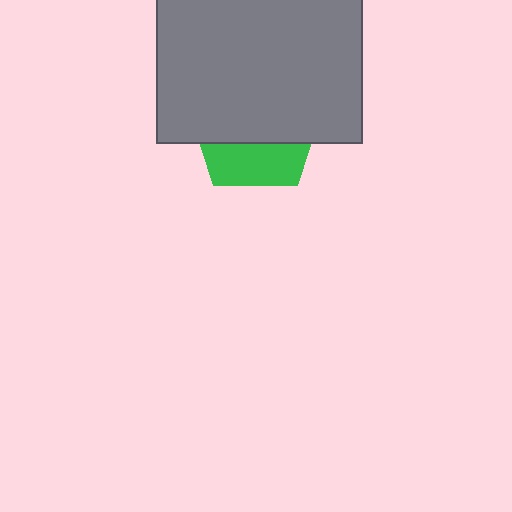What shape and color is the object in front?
The object in front is a gray square.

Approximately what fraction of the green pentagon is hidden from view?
Roughly 66% of the green pentagon is hidden behind the gray square.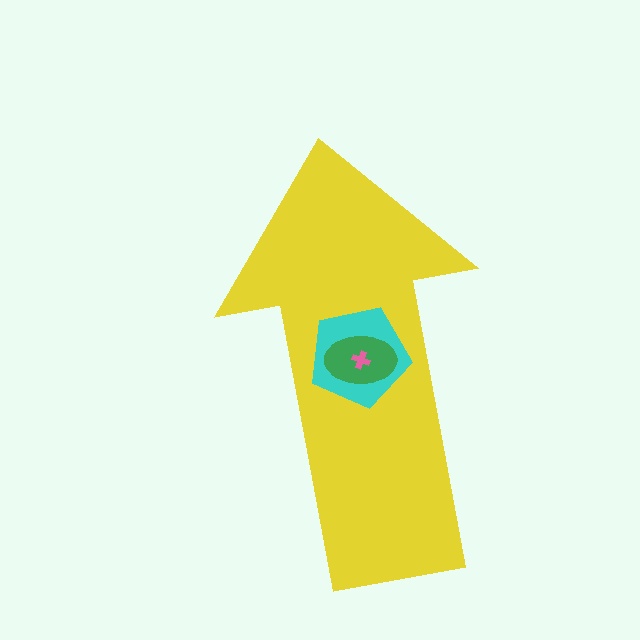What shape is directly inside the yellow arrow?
The cyan pentagon.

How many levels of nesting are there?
4.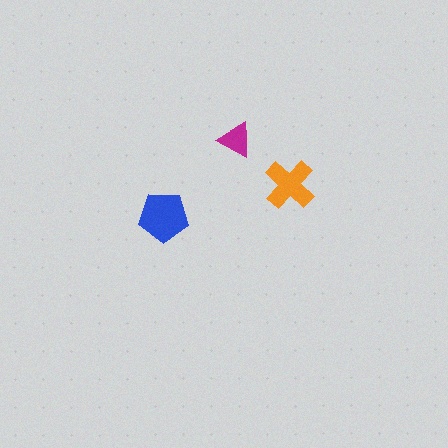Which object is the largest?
The blue pentagon.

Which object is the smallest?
The magenta triangle.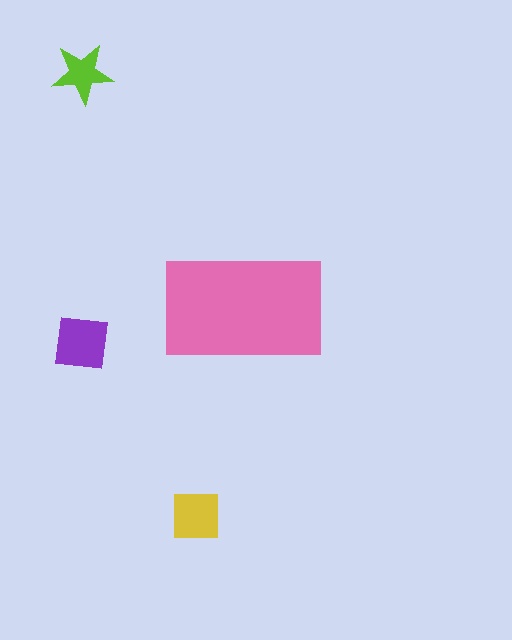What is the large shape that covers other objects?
A pink rectangle.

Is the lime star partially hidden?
No, the lime star is fully visible.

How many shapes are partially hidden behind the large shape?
0 shapes are partially hidden.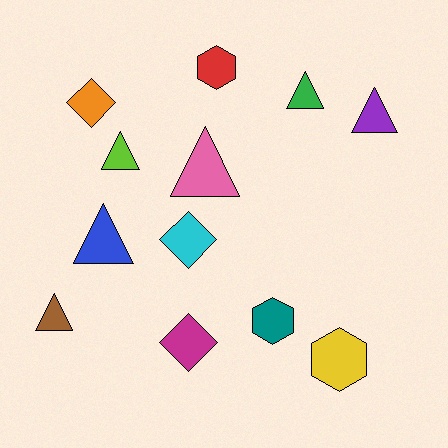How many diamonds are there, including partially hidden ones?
There are 3 diamonds.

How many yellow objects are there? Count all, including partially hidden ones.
There is 1 yellow object.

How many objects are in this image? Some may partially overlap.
There are 12 objects.